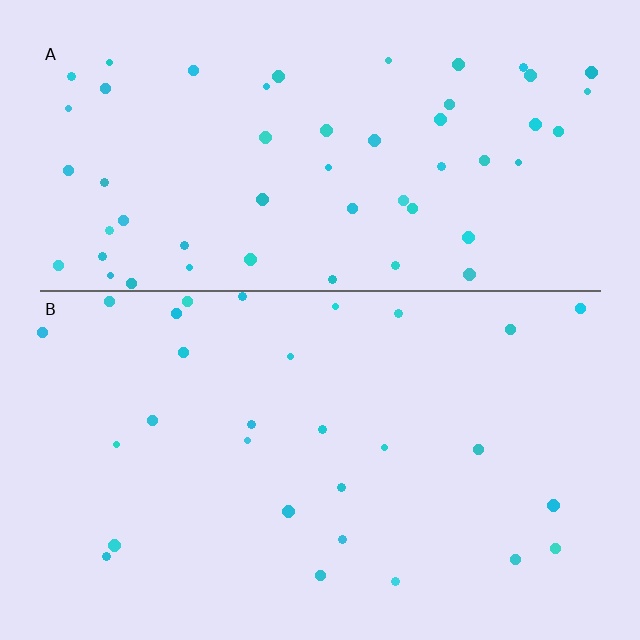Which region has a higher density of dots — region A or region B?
A (the top).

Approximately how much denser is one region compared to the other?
Approximately 1.9× — region A over region B.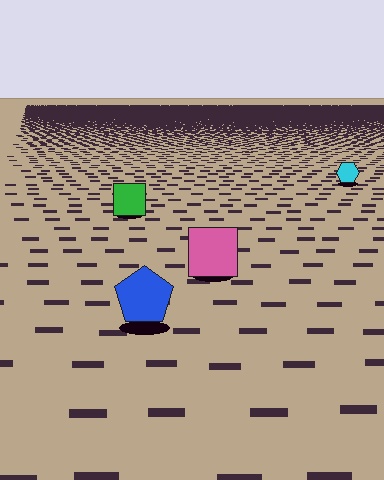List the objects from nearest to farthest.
From nearest to farthest: the blue pentagon, the pink square, the green square, the cyan hexagon.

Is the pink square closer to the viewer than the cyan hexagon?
Yes. The pink square is closer — you can tell from the texture gradient: the ground texture is coarser near it.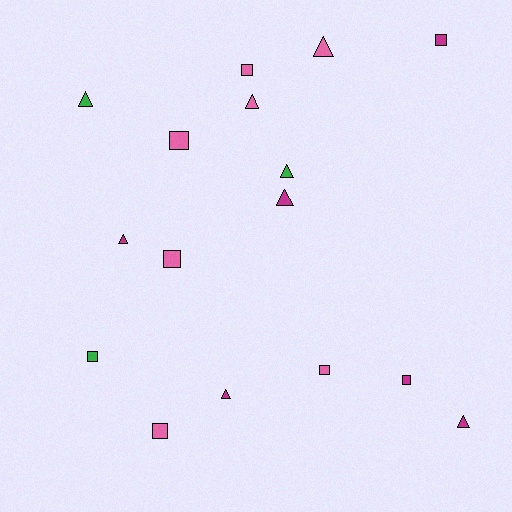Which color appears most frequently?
Pink, with 7 objects.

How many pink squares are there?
There are 5 pink squares.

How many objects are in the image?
There are 16 objects.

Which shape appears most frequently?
Triangle, with 8 objects.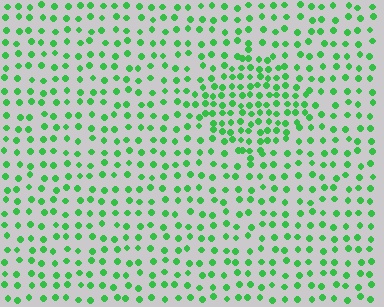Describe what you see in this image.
The image contains small green elements arranged at two different densities. A diamond-shaped region is visible where the elements are more densely packed than the surrounding area.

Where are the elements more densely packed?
The elements are more densely packed inside the diamond boundary.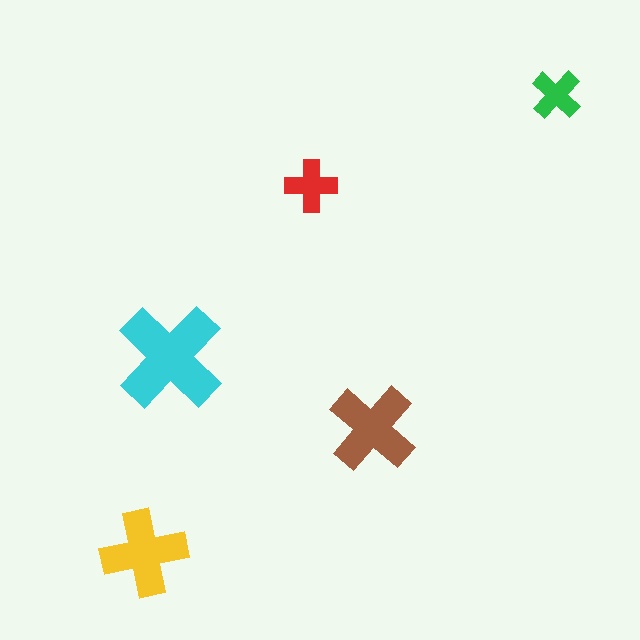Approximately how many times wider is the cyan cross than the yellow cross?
About 1.5 times wider.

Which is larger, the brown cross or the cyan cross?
The cyan one.